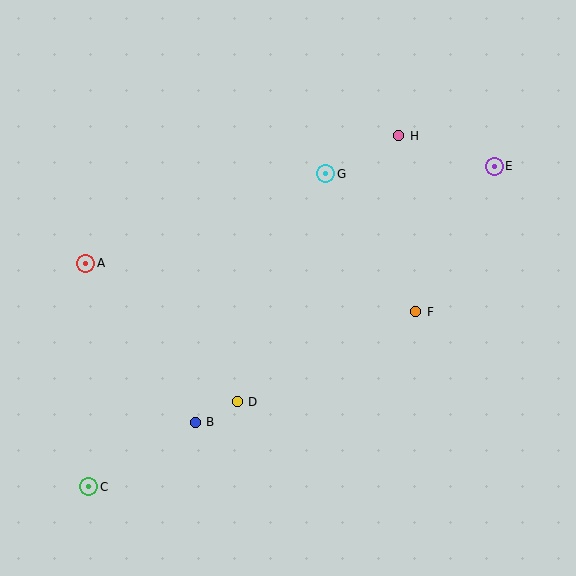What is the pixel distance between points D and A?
The distance between D and A is 205 pixels.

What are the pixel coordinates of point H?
Point H is at (399, 136).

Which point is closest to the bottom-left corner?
Point C is closest to the bottom-left corner.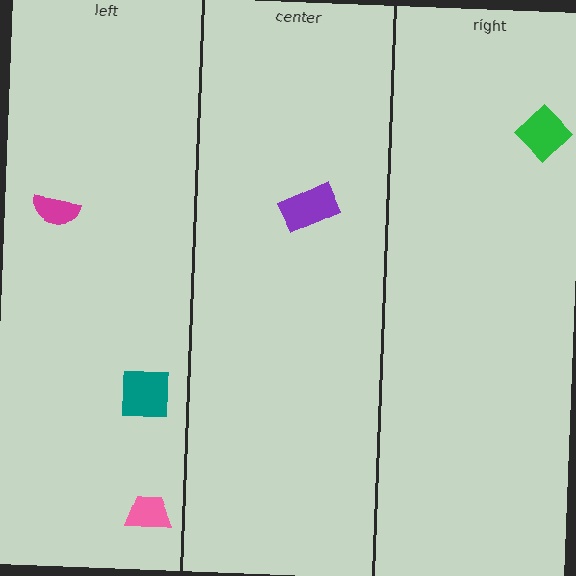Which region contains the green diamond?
The right region.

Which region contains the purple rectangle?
The center region.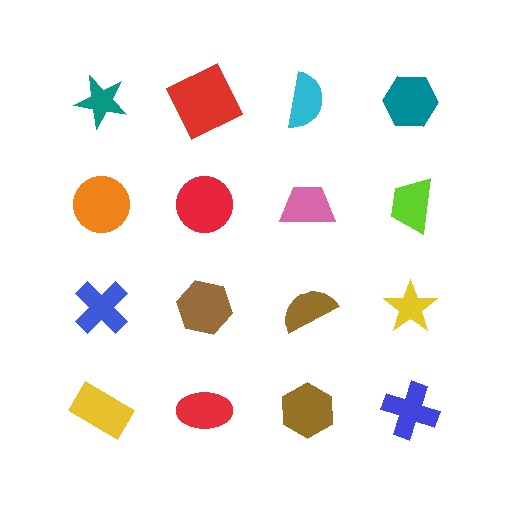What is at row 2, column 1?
An orange circle.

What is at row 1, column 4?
A teal hexagon.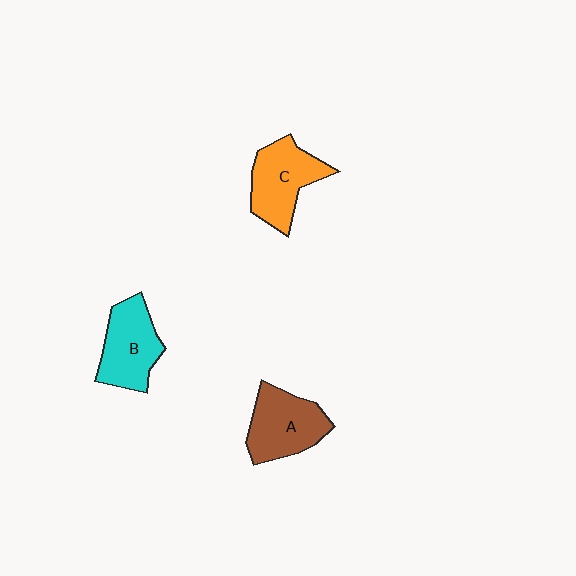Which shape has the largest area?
Shape C (orange).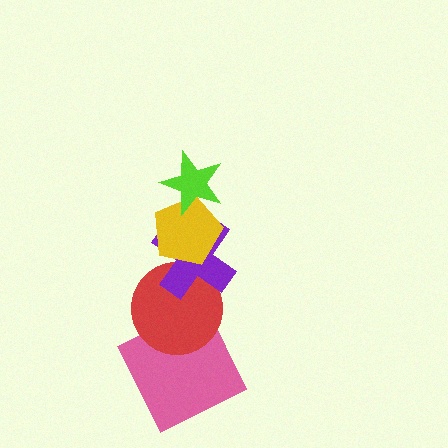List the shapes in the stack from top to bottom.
From top to bottom: the lime star, the yellow pentagon, the purple cross, the red circle, the pink square.